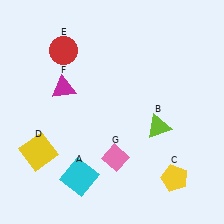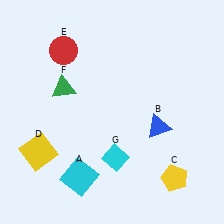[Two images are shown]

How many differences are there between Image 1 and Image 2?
There are 3 differences between the two images.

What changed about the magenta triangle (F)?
In Image 1, F is magenta. In Image 2, it changed to green.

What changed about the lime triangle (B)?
In Image 1, B is lime. In Image 2, it changed to blue.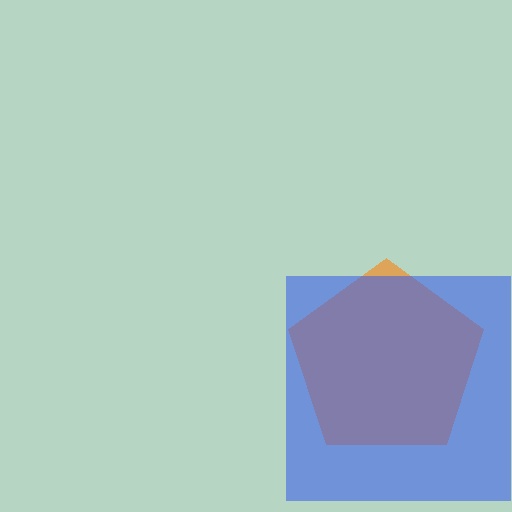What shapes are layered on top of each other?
The layered shapes are: an orange pentagon, a blue square.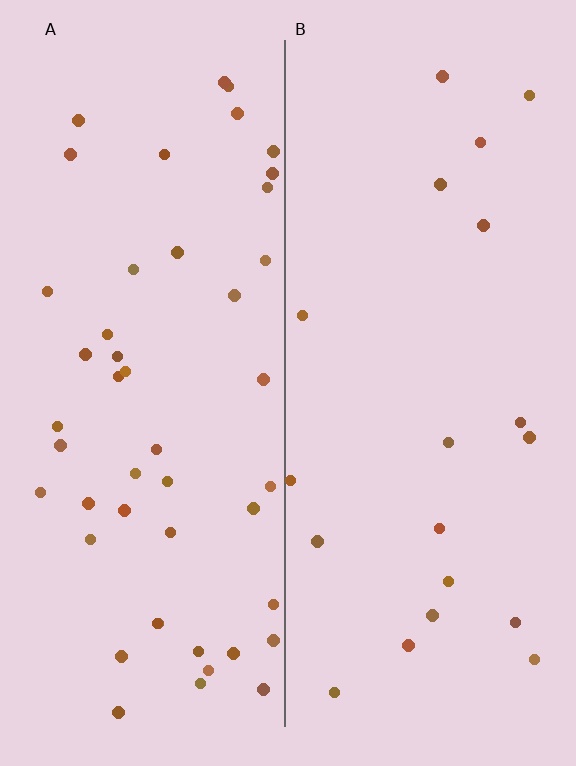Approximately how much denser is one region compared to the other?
Approximately 2.5× — region A over region B.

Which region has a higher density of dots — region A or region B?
A (the left).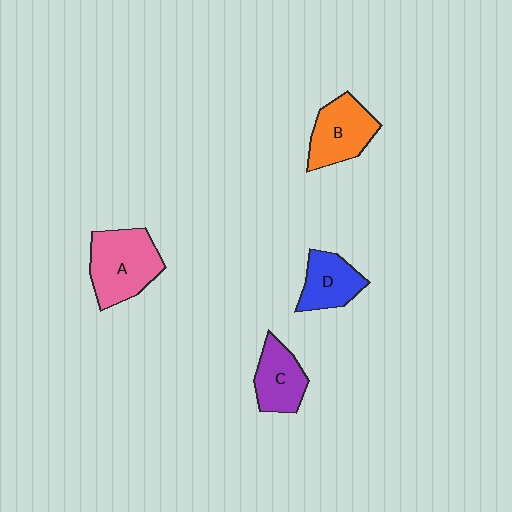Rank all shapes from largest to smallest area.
From largest to smallest: A (pink), B (orange), C (purple), D (blue).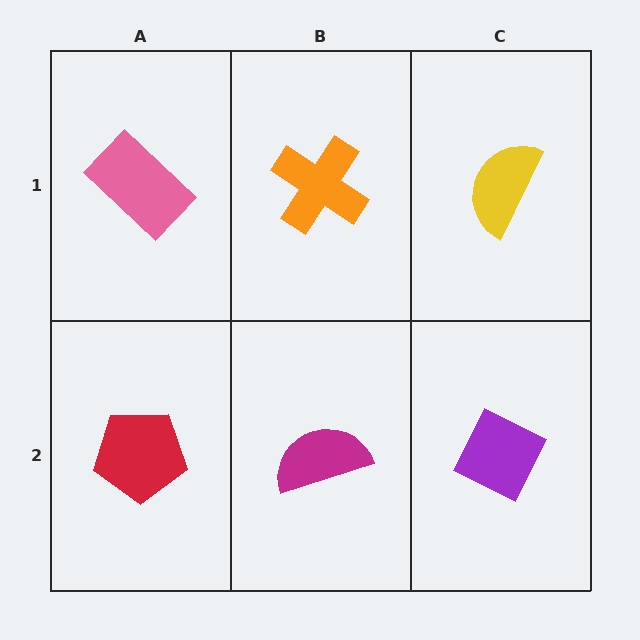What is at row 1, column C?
A yellow semicircle.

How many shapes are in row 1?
3 shapes.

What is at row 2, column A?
A red pentagon.